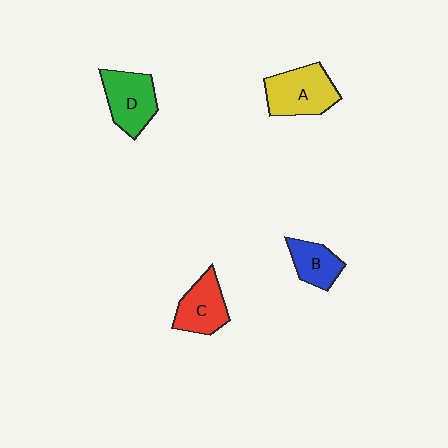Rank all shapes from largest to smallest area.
From largest to smallest: A (yellow), D (green), C (red), B (blue).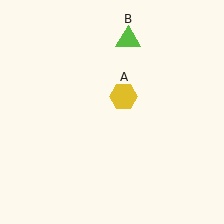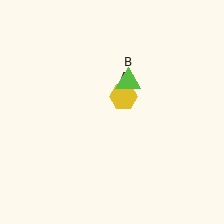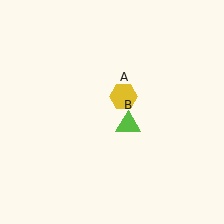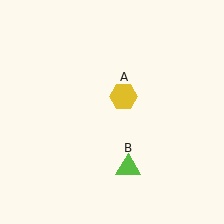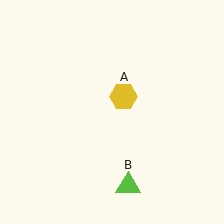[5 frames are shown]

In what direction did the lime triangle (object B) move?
The lime triangle (object B) moved down.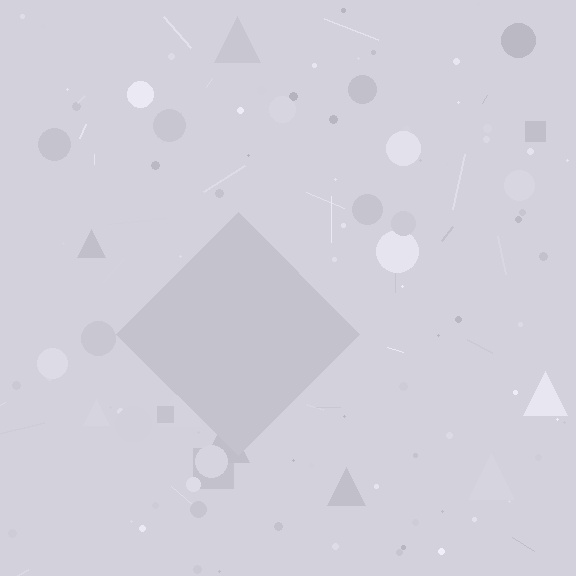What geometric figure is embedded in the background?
A diamond is embedded in the background.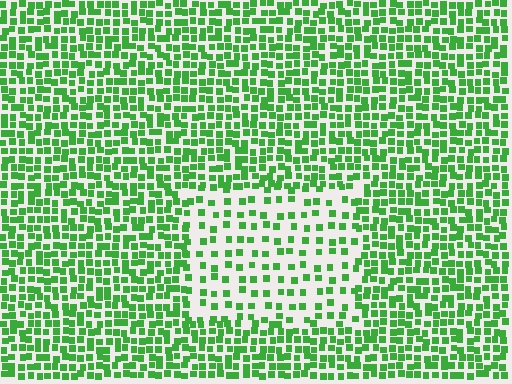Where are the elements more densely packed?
The elements are more densely packed outside the rectangle boundary.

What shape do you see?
I see a rectangle.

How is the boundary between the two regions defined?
The boundary is defined by a change in element density (approximately 2.3x ratio). All elements are the same color, size, and shape.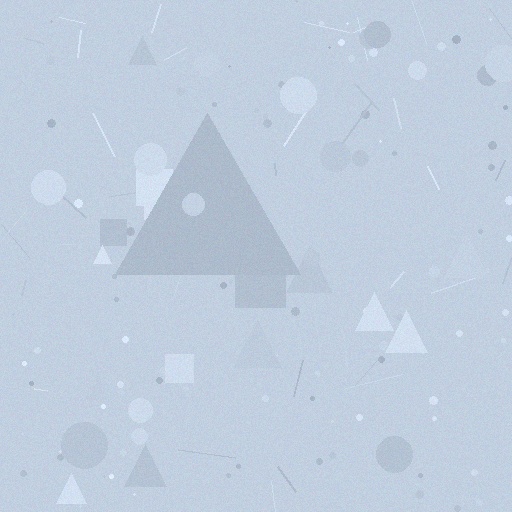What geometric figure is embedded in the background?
A triangle is embedded in the background.